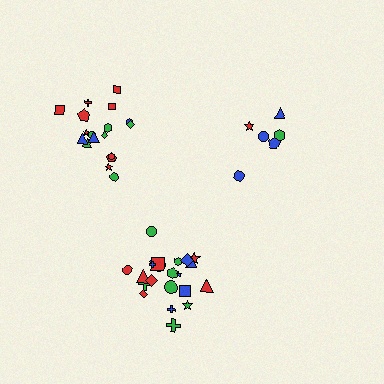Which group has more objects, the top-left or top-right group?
The top-left group.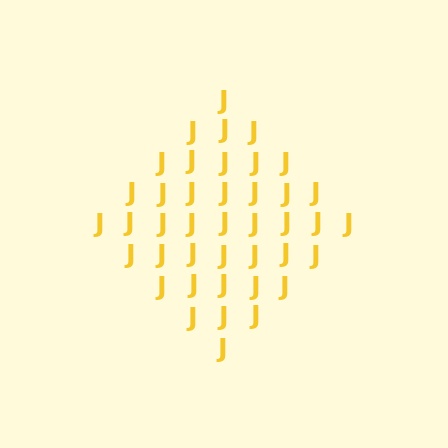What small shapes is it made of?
It is made of small letter J's.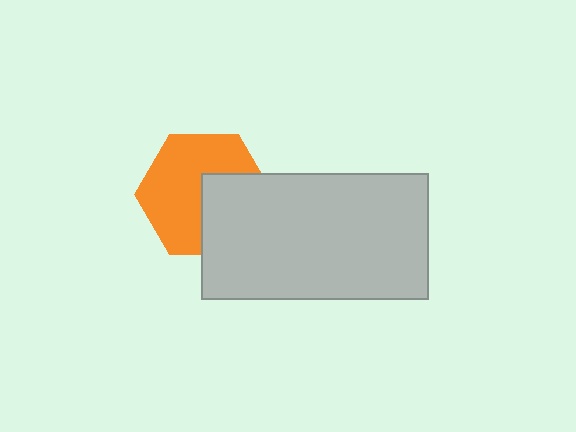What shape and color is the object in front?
The object in front is a light gray rectangle.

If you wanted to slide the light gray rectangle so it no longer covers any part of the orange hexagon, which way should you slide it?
Slide it toward the lower-right — that is the most direct way to separate the two shapes.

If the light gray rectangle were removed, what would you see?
You would see the complete orange hexagon.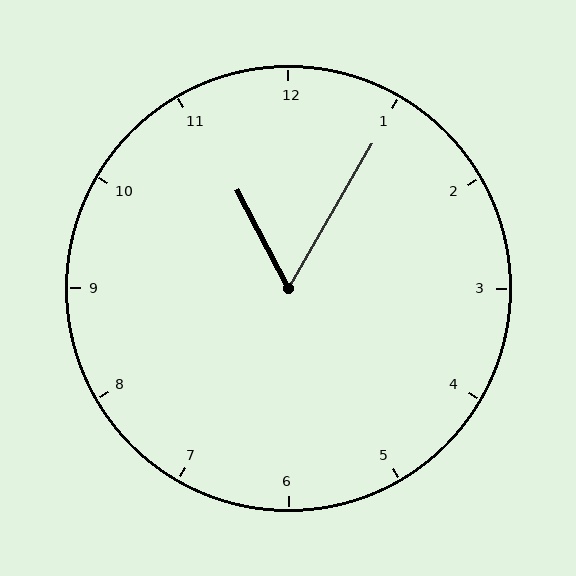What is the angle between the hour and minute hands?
Approximately 58 degrees.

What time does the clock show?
11:05.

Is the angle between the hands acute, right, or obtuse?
It is acute.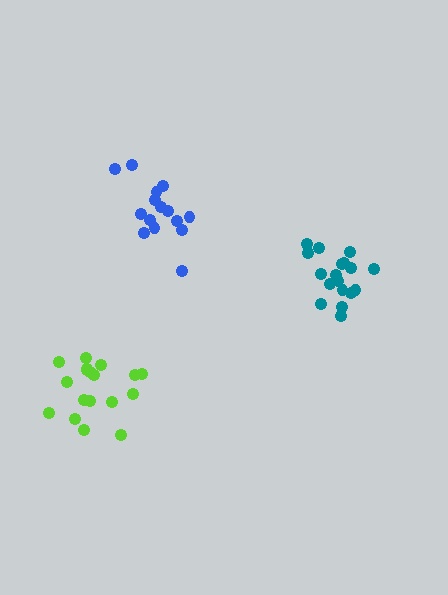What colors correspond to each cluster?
The clusters are colored: blue, lime, teal.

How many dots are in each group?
Group 1: 15 dots, Group 2: 18 dots, Group 3: 18 dots (51 total).